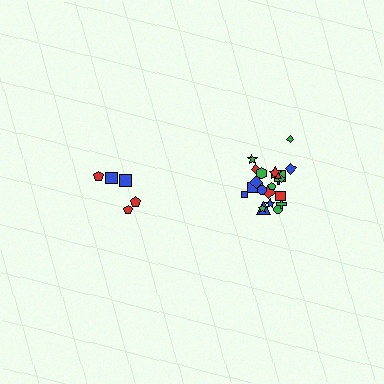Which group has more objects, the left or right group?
The right group.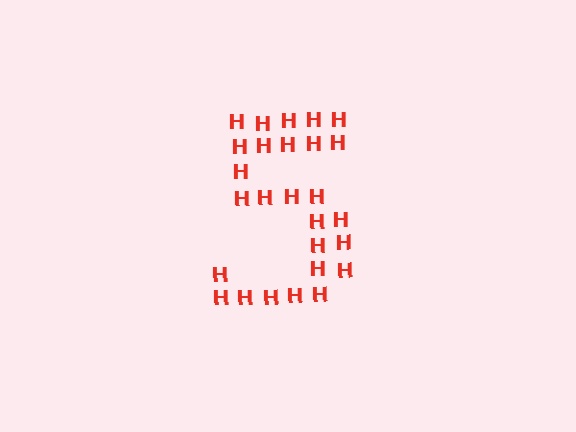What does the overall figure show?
The overall figure shows the digit 5.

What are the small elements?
The small elements are letter H's.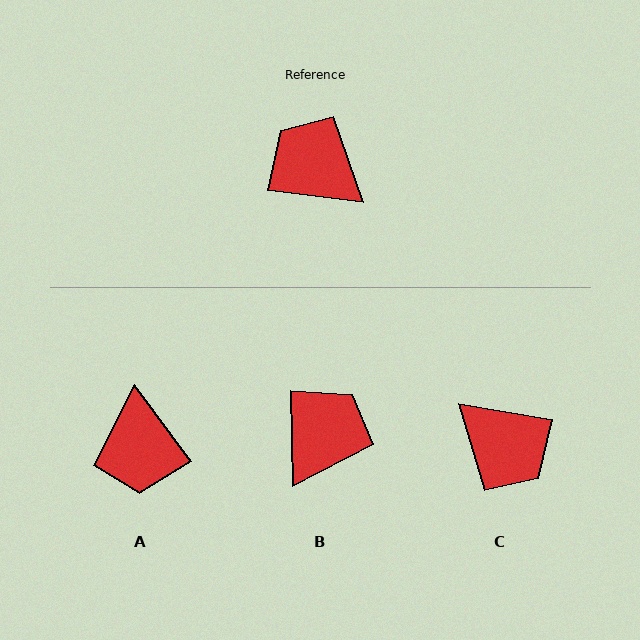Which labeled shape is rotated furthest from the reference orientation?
C, about 178 degrees away.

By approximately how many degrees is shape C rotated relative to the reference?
Approximately 178 degrees counter-clockwise.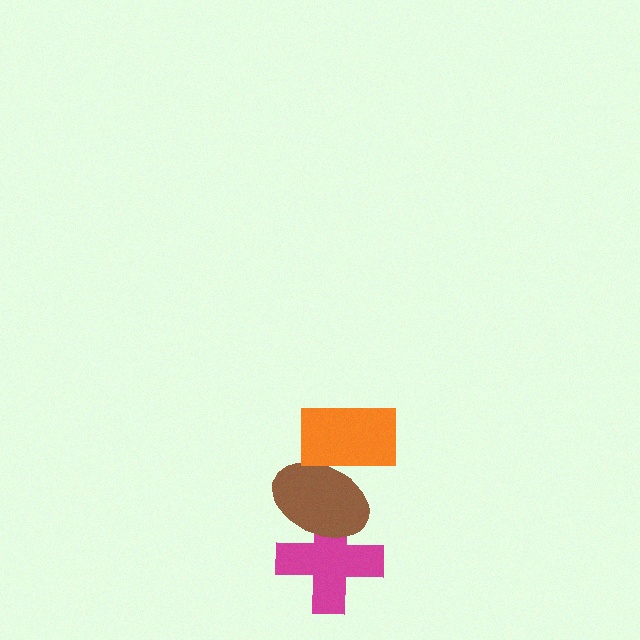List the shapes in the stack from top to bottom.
From top to bottom: the orange rectangle, the brown ellipse, the magenta cross.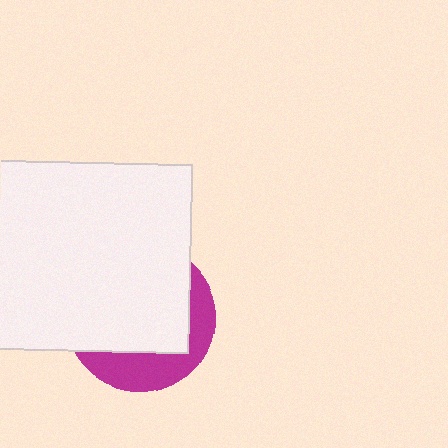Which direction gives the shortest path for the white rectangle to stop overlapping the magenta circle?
Moving toward the upper-left gives the shortest separation.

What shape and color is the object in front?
The object in front is a white rectangle.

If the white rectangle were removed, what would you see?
You would see the complete magenta circle.